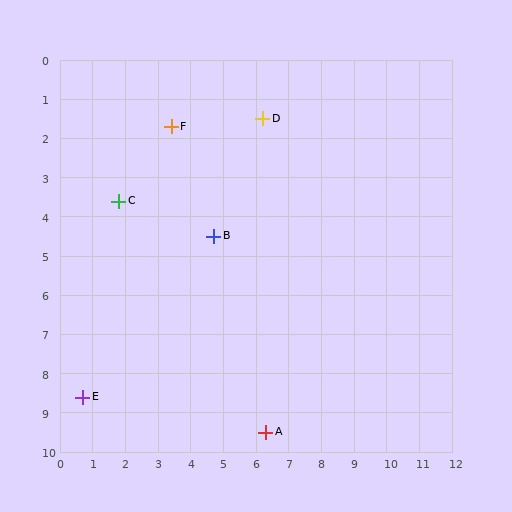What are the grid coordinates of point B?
Point B is at approximately (4.7, 4.5).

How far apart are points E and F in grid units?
Points E and F are about 7.4 grid units apart.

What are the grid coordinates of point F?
Point F is at approximately (3.4, 1.7).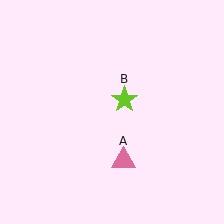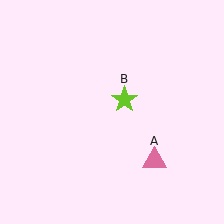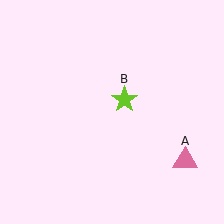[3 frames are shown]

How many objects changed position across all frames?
1 object changed position: pink triangle (object A).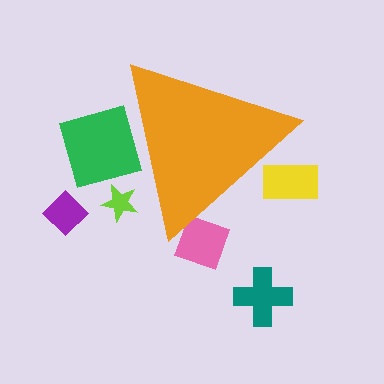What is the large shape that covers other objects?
An orange triangle.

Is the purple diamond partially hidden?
No, the purple diamond is fully visible.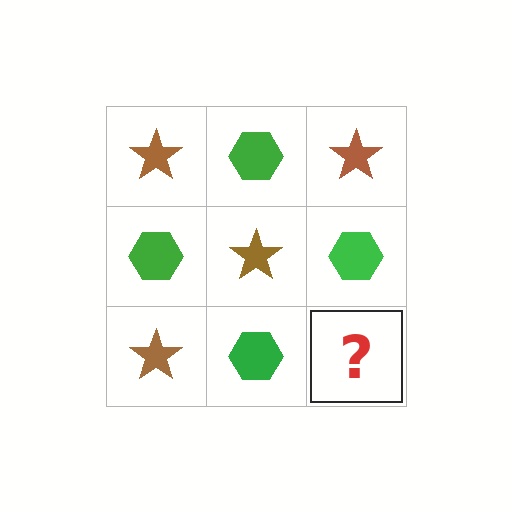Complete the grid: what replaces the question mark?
The question mark should be replaced with a brown star.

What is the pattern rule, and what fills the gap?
The rule is that it alternates brown star and green hexagon in a checkerboard pattern. The gap should be filled with a brown star.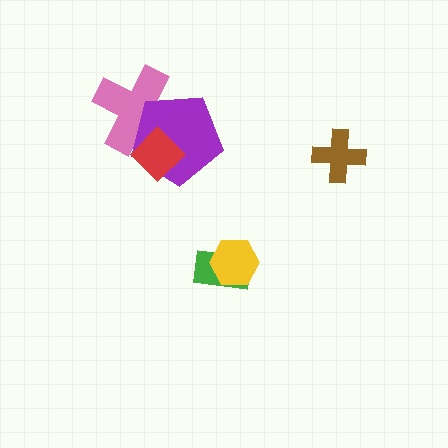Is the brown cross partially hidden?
No, no other shape covers it.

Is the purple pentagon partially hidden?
Yes, it is partially covered by another shape.